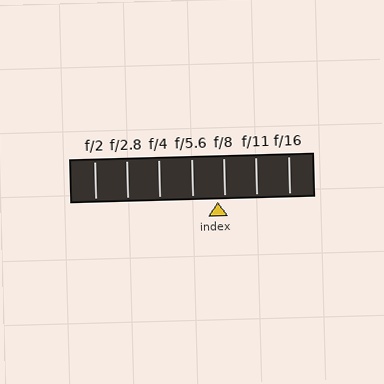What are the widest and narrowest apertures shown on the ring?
The widest aperture shown is f/2 and the narrowest is f/16.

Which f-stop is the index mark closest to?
The index mark is closest to f/8.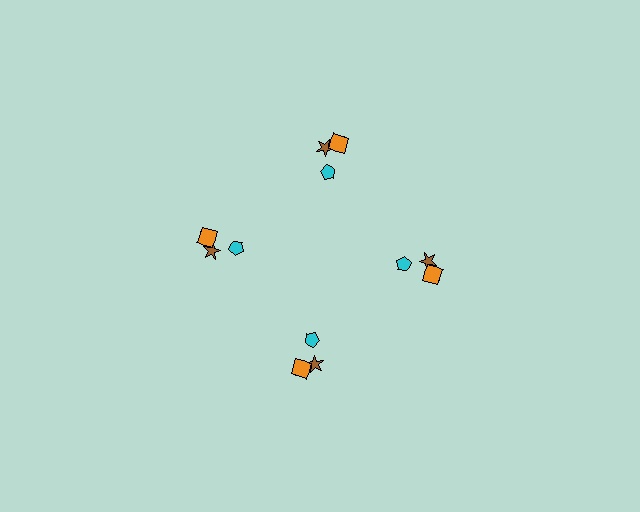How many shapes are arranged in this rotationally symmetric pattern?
There are 12 shapes, arranged in 4 groups of 3.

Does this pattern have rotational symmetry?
Yes, this pattern has 4-fold rotational symmetry. It looks the same after rotating 90 degrees around the center.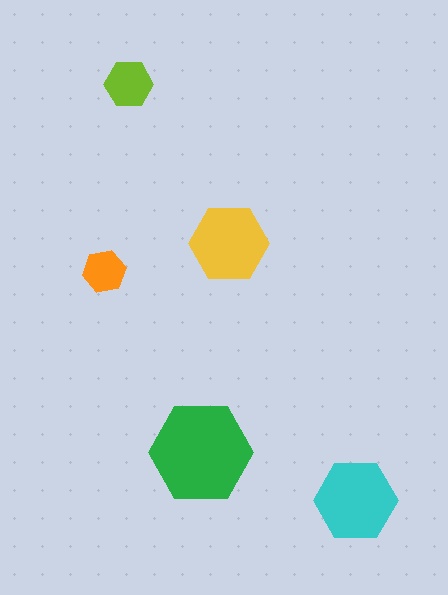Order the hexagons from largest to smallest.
the green one, the cyan one, the yellow one, the lime one, the orange one.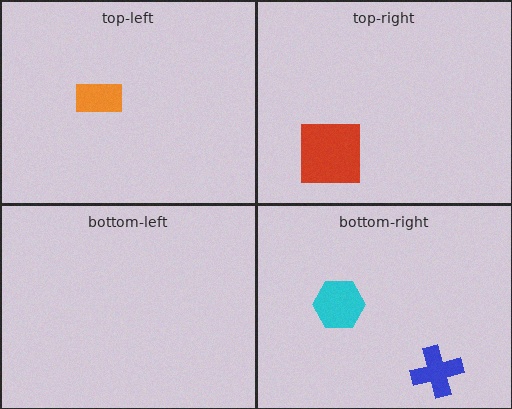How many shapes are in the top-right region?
1.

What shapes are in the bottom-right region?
The cyan hexagon, the blue cross.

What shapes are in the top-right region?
The red square.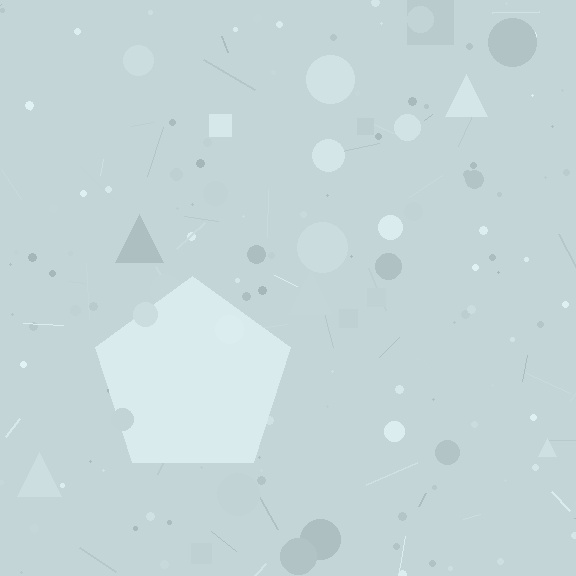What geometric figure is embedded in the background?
A pentagon is embedded in the background.